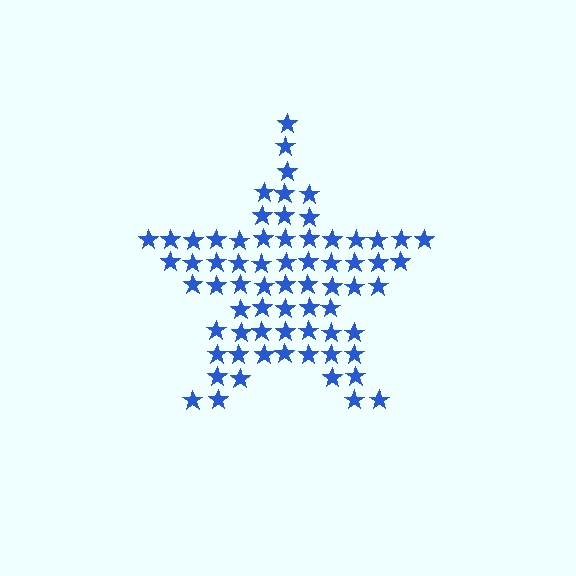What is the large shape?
The large shape is a star.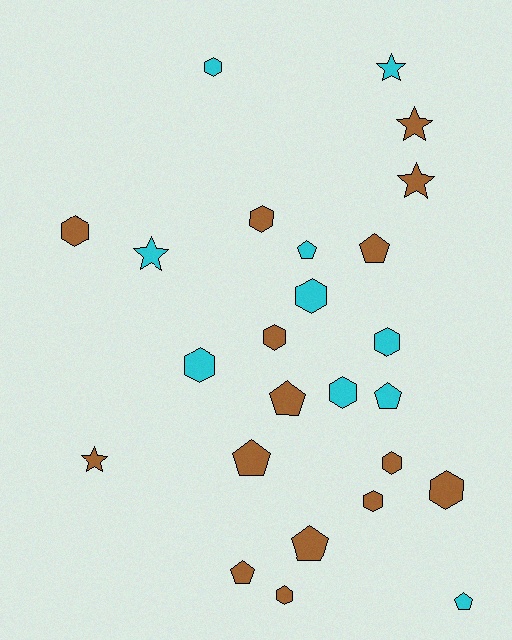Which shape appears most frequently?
Hexagon, with 12 objects.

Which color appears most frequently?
Brown, with 15 objects.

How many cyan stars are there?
There are 2 cyan stars.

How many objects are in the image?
There are 25 objects.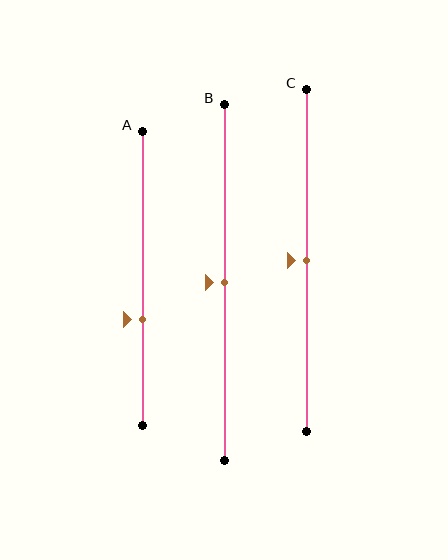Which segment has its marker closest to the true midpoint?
Segment B has its marker closest to the true midpoint.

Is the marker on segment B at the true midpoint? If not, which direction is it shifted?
Yes, the marker on segment B is at the true midpoint.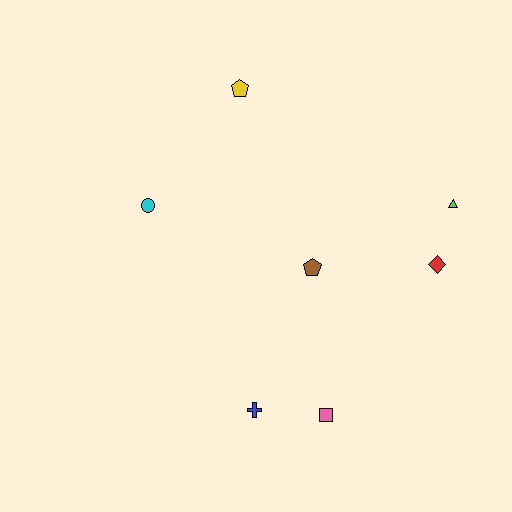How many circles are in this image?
There is 1 circle.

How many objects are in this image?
There are 7 objects.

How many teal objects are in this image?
There are no teal objects.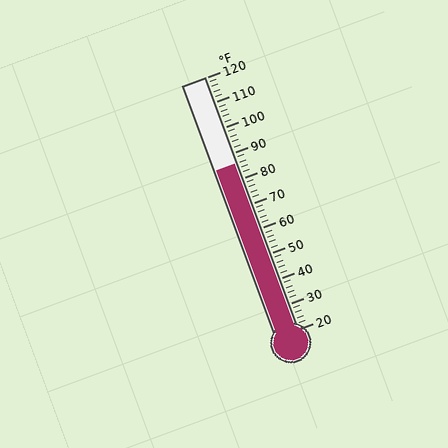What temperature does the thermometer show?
The thermometer shows approximately 86°F.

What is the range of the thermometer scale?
The thermometer scale ranges from 20°F to 120°F.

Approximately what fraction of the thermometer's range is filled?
The thermometer is filled to approximately 65% of its range.